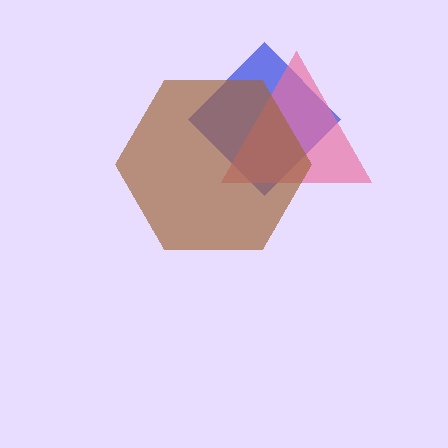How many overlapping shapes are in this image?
There are 3 overlapping shapes in the image.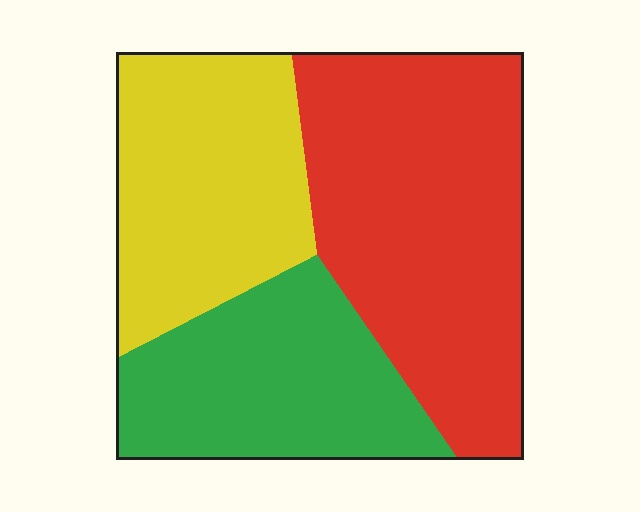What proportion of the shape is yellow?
Yellow covers 29% of the shape.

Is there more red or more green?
Red.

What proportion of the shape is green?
Green covers 27% of the shape.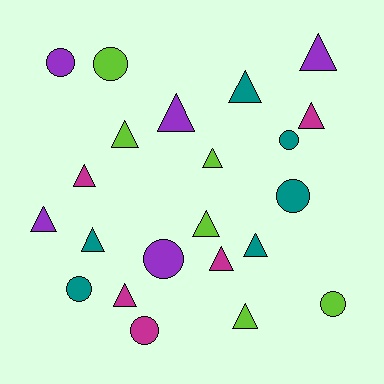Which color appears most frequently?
Lime, with 6 objects.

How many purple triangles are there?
There are 3 purple triangles.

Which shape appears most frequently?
Triangle, with 14 objects.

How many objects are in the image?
There are 22 objects.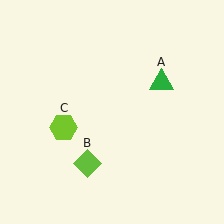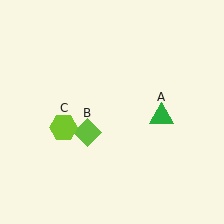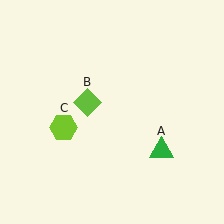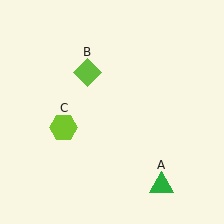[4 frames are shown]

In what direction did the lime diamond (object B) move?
The lime diamond (object B) moved up.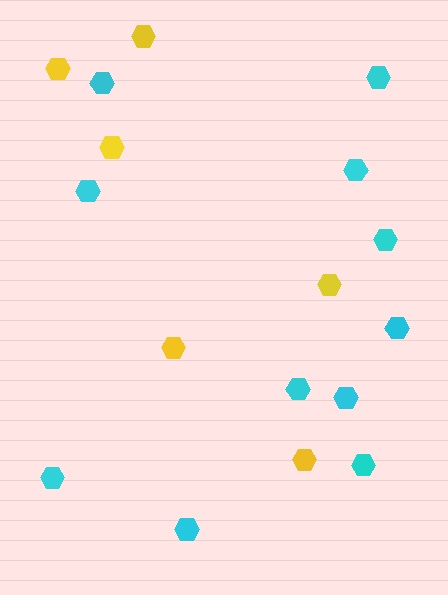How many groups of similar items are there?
There are 2 groups: one group of cyan hexagons (11) and one group of yellow hexagons (6).